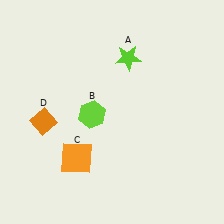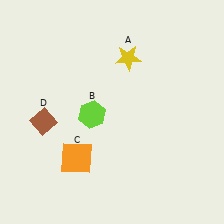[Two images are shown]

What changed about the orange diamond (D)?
In Image 1, D is orange. In Image 2, it changed to brown.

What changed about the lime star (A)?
In Image 1, A is lime. In Image 2, it changed to yellow.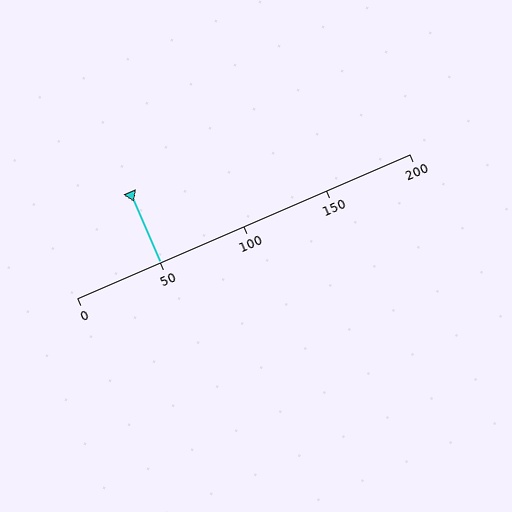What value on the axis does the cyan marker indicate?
The marker indicates approximately 50.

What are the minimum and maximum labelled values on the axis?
The axis runs from 0 to 200.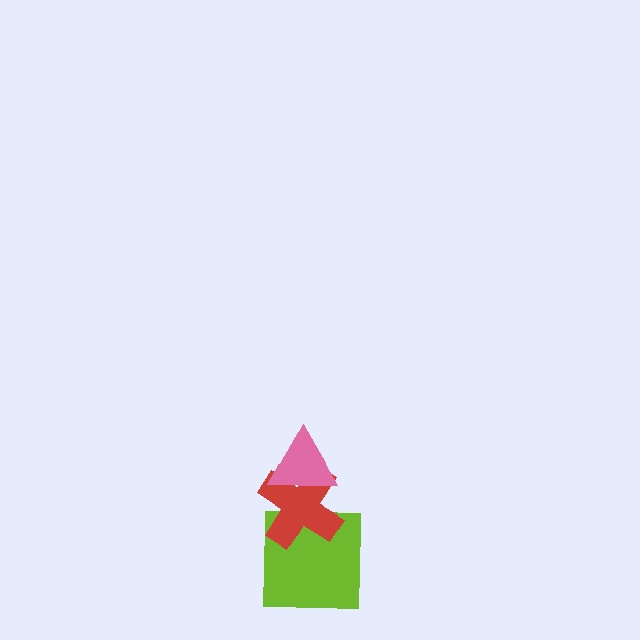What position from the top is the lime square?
The lime square is 3rd from the top.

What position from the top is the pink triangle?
The pink triangle is 1st from the top.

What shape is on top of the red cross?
The pink triangle is on top of the red cross.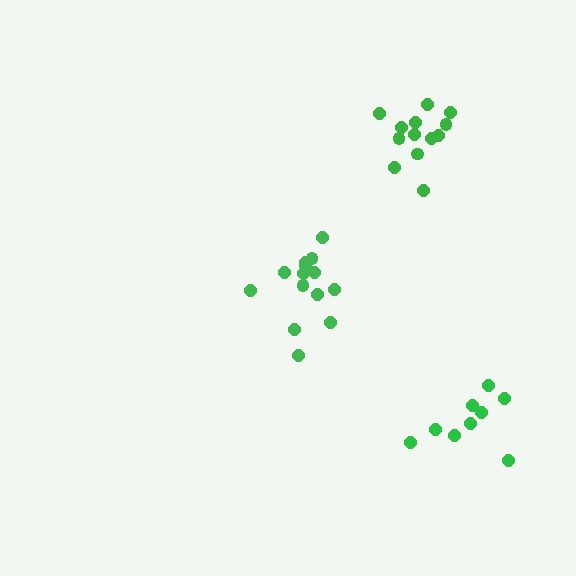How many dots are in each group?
Group 1: 9 dots, Group 2: 13 dots, Group 3: 14 dots (36 total).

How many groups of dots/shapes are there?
There are 3 groups.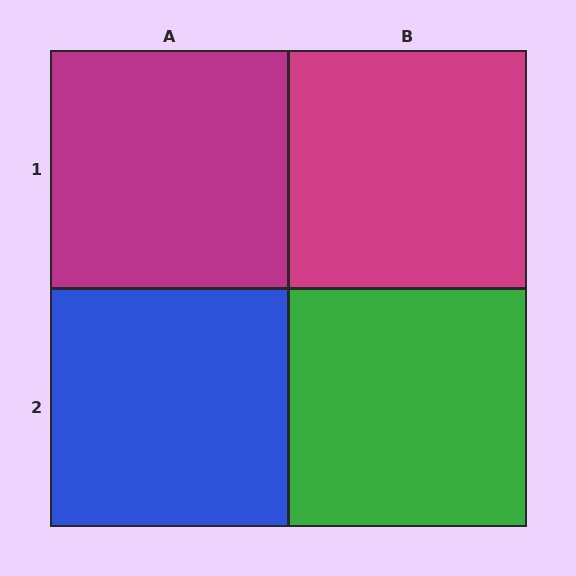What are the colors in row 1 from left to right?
Magenta, magenta.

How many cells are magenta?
2 cells are magenta.